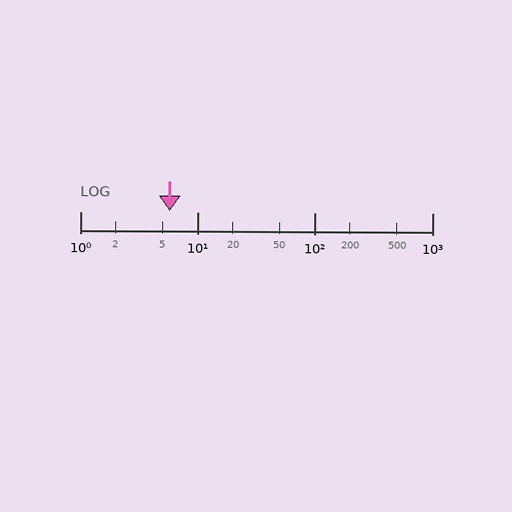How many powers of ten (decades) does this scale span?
The scale spans 3 decades, from 1 to 1000.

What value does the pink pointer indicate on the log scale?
The pointer indicates approximately 5.8.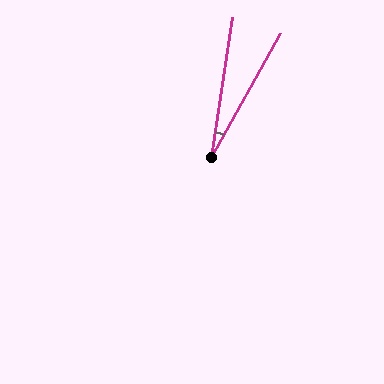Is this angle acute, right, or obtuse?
It is acute.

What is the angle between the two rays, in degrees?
Approximately 20 degrees.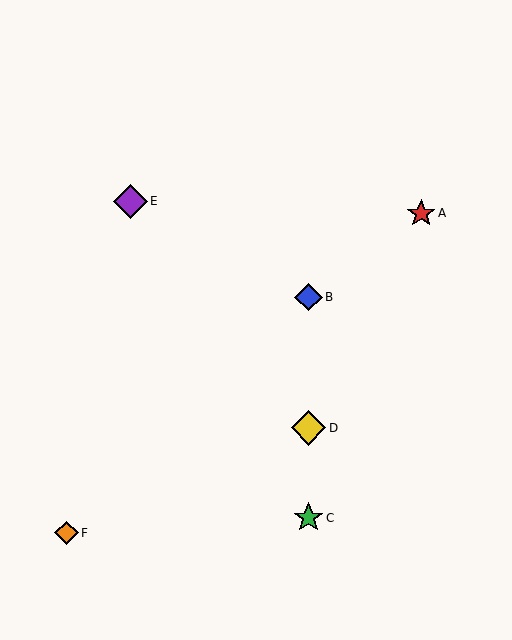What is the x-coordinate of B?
Object B is at x≈308.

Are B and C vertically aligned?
Yes, both are at x≈308.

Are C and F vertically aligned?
No, C is at x≈308 and F is at x≈66.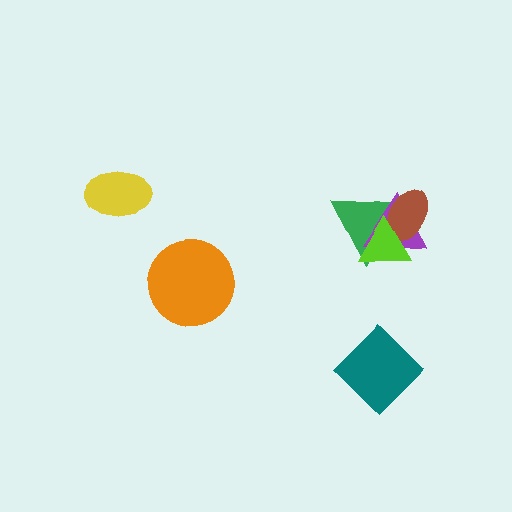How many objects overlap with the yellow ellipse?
0 objects overlap with the yellow ellipse.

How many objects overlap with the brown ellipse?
3 objects overlap with the brown ellipse.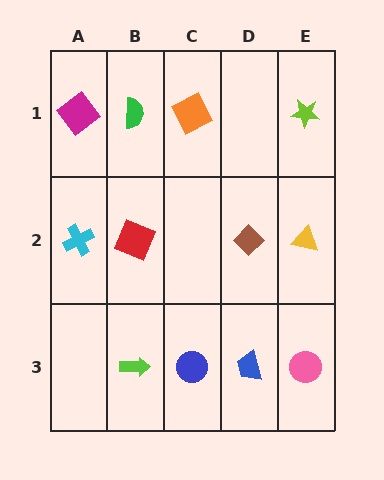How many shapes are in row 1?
4 shapes.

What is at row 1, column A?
A magenta diamond.